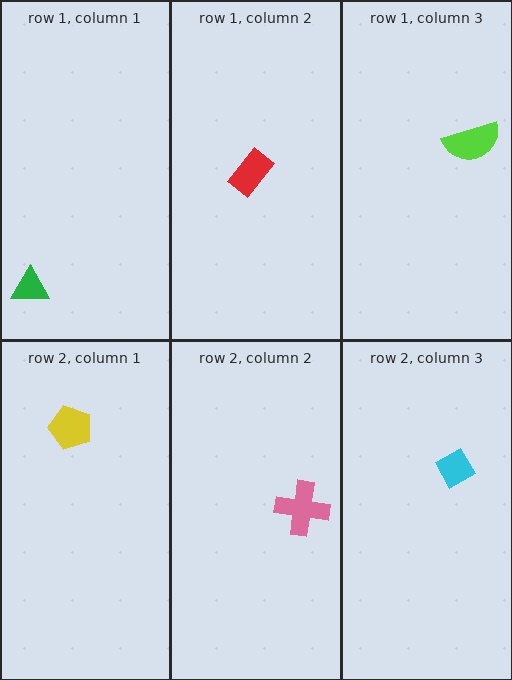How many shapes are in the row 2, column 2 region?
1.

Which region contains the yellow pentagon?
The row 2, column 1 region.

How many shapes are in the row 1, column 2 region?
1.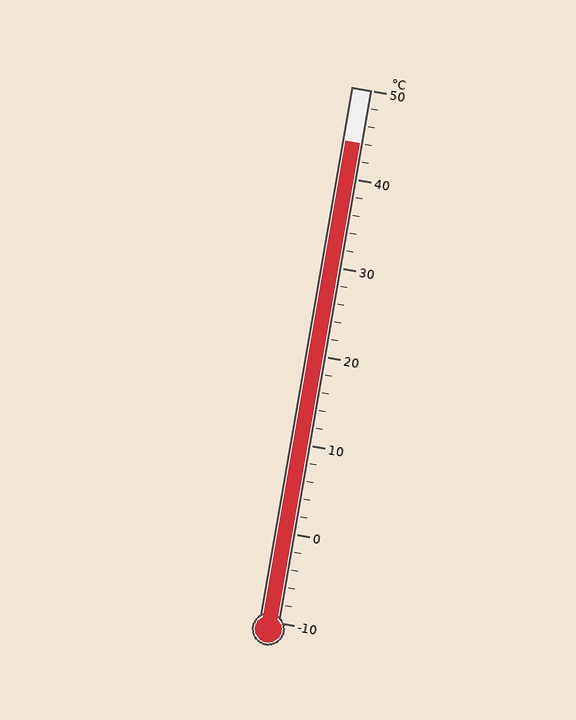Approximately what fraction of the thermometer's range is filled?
The thermometer is filled to approximately 90% of its range.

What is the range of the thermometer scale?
The thermometer scale ranges from -10°C to 50°C.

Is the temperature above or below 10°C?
The temperature is above 10°C.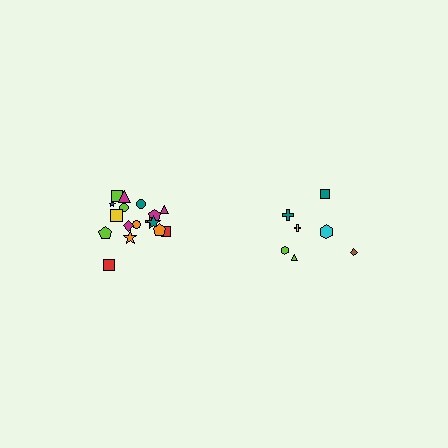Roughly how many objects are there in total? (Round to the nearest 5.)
Roughly 25 objects in total.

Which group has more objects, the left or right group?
The left group.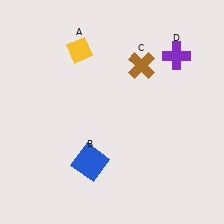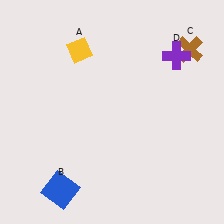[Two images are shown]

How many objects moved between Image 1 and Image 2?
2 objects moved between the two images.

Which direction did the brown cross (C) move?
The brown cross (C) moved right.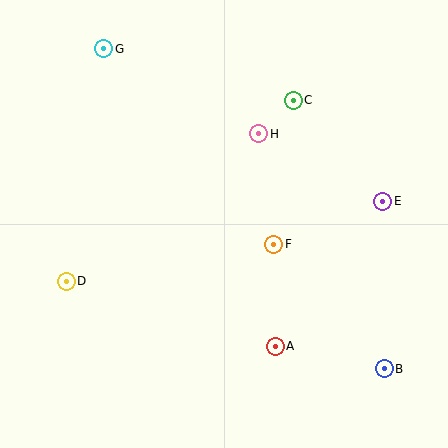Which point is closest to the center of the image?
Point F at (274, 244) is closest to the center.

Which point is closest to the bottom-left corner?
Point D is closest to the bottom-left corner.